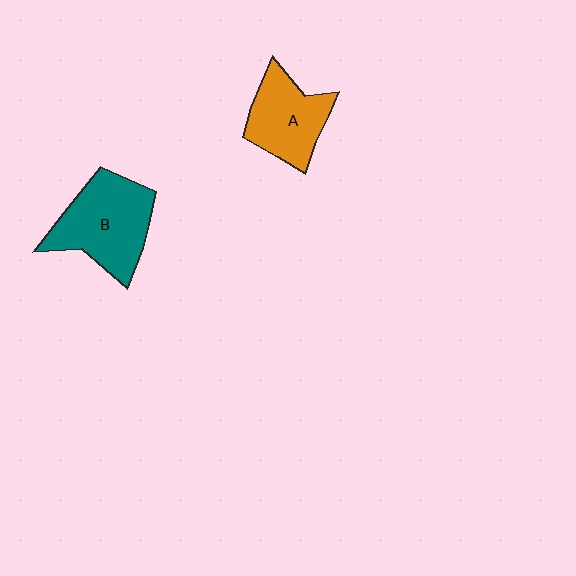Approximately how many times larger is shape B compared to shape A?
Approximately 1.3 times.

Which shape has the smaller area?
Shape A (orange).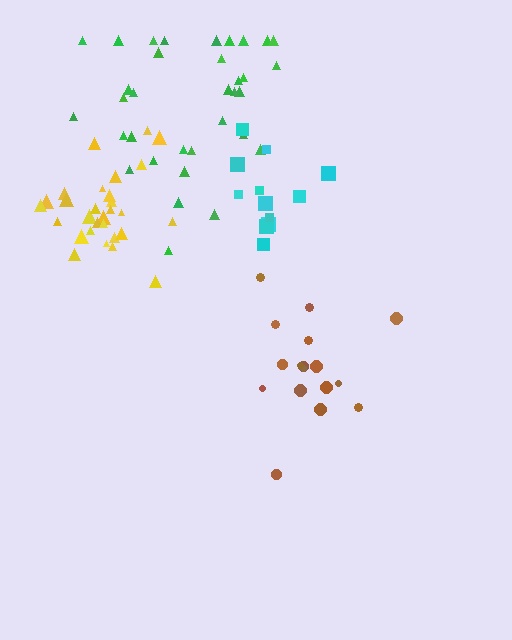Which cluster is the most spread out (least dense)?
Brown.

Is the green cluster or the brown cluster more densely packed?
Green.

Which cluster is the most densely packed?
Yellow.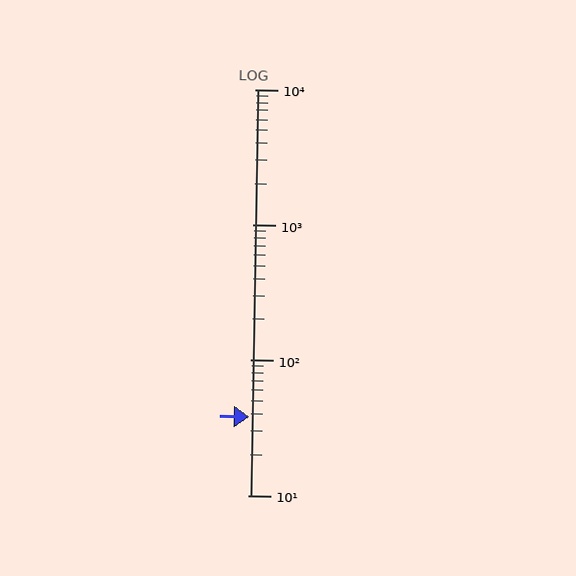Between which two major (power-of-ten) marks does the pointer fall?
The pointer is between 10 and 100.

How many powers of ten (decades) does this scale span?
The scale spans 3 decades, from 10 to 10000.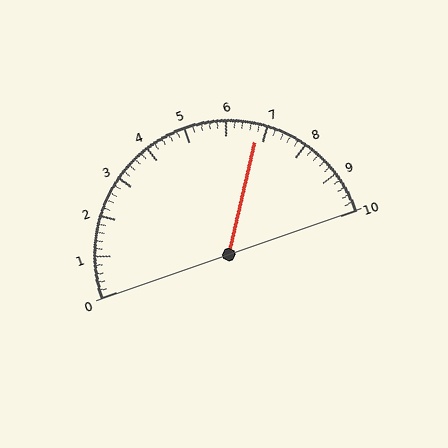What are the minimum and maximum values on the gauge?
The gauge ranges from 0 to 10.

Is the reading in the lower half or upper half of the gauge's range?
The reading is in the upper half of the range (0 to 10).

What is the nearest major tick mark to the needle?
The nearest major tick mark is 7.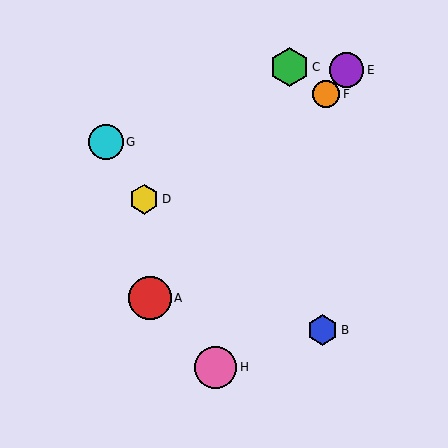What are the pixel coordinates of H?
Object H is at (215, 367).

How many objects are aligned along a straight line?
3 objects (A, E, F) are aligned along a straight line.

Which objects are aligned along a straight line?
Objects A, E, F are aligned along a straight line.